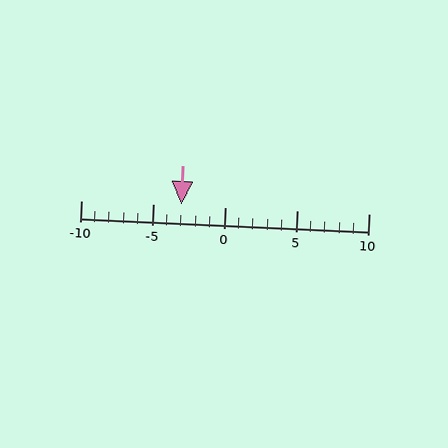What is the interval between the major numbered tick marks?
The major tick marks are spaced 5 units apart.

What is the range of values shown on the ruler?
The ruler shows values from -10 to 10.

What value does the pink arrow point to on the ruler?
The pink arrow points to approximately -3.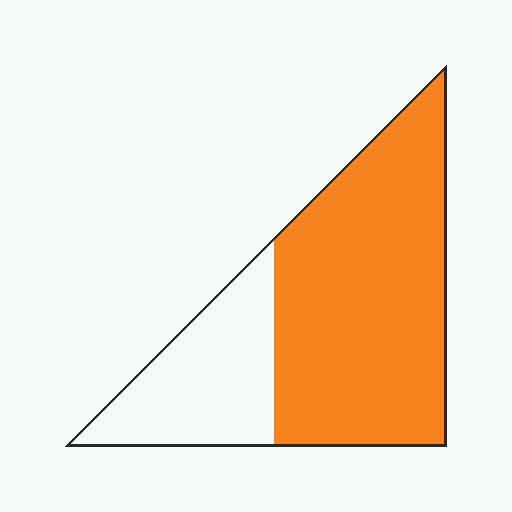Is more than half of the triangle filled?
Yes.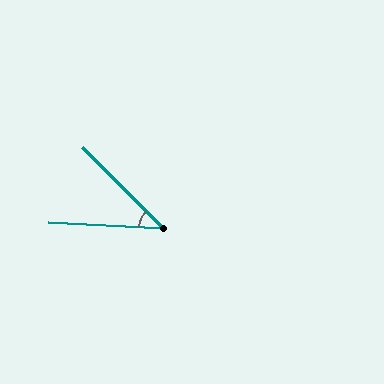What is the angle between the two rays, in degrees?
Approximately 42 degrees.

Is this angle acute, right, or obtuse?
It is acute.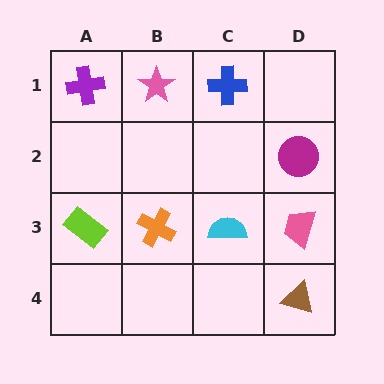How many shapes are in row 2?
1 shape.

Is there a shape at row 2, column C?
No, that cell is empty.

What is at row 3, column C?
A cyan semicircle.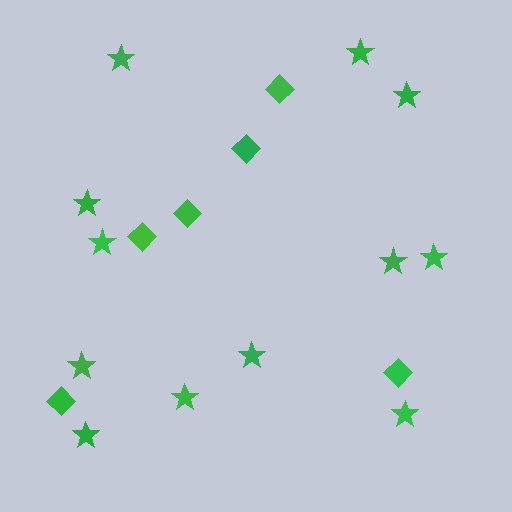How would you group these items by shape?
There are 2 groups: one group of stars (12) and one group of diamonds (6).